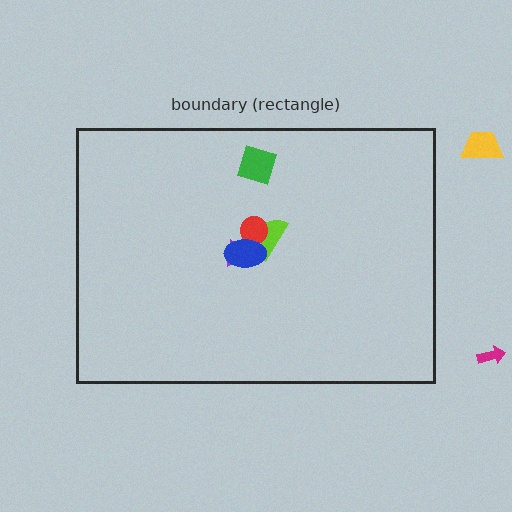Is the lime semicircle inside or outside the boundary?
Inside.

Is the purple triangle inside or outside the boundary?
Inside.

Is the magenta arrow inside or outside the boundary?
Outside.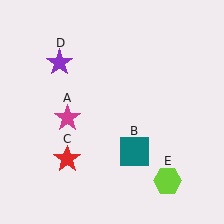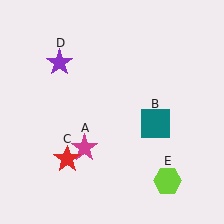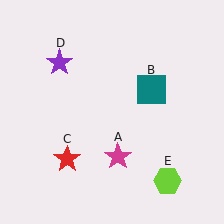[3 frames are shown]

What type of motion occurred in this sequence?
The magenta star (object A), teal square (object B) rotated counterclockwise around the center of the scene.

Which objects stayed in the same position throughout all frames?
Red star (object C) and purple star (object D) and lime hexagon (object E) remained stationary.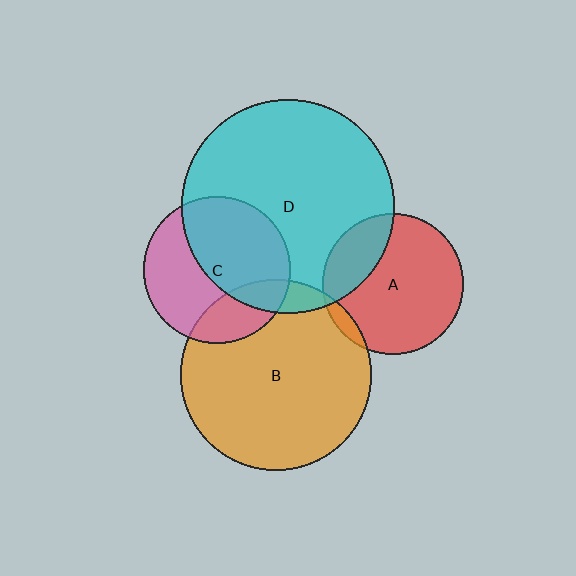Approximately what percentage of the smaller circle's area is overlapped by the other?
Approximately 25%.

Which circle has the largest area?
Circle D (cyan).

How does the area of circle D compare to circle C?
Approximately 2.1 times.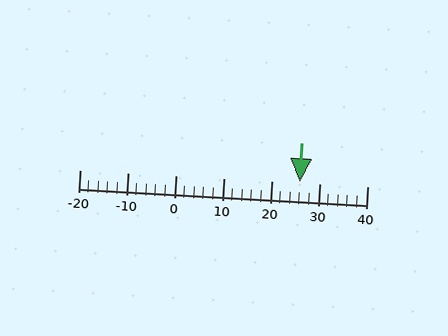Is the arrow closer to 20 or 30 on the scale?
The arrow is closer to 30.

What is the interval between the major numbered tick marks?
The major tick marks are spaced 10 units apart.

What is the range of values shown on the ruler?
The ruler shows values from -20 to 40.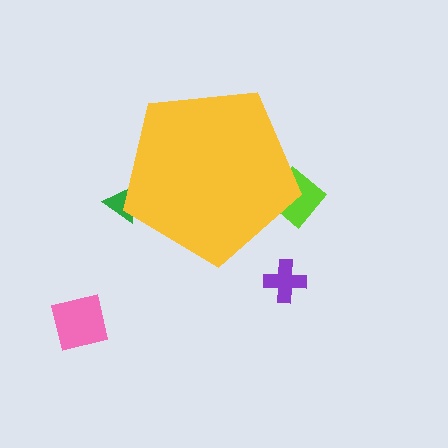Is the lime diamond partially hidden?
Yes, the lime diamond is partially hidden behind the yellow pentagon.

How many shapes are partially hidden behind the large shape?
2 shapes are partially hidden.